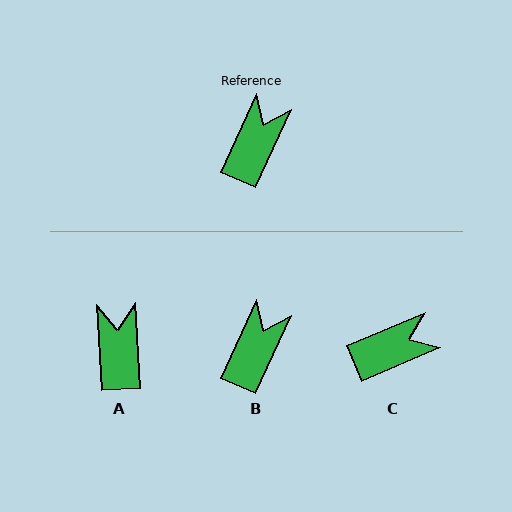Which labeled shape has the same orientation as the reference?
B.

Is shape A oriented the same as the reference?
No, it is off by about 28 degrees.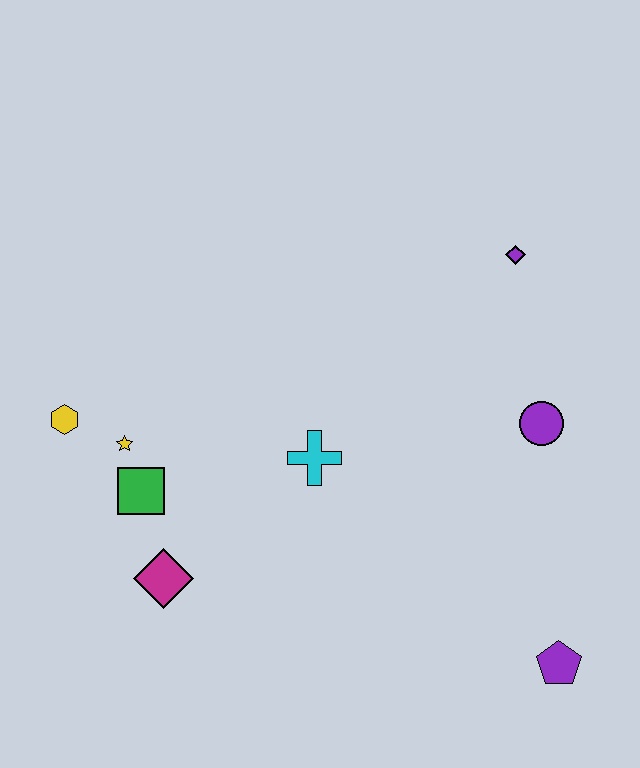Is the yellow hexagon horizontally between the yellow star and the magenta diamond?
No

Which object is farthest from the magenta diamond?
The purple diamond is farthest from the magenta diamond.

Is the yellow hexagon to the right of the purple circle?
No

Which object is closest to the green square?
The yellow star is closest to the green square.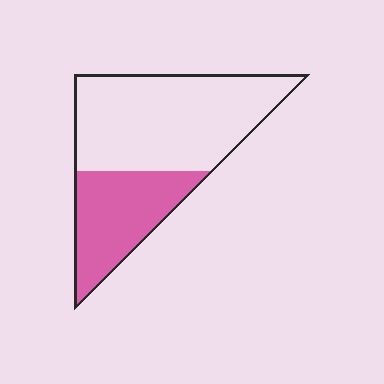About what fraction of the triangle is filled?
About one third (1/3).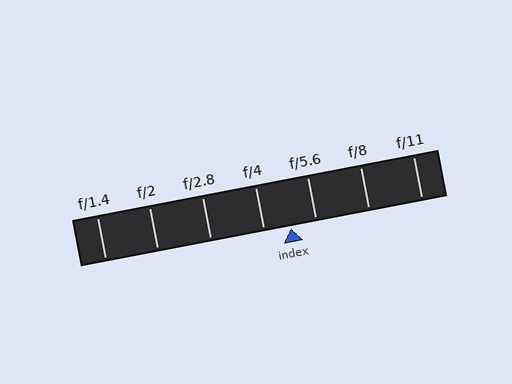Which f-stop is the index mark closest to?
The index mark is closest to f/5.6.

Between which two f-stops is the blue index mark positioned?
The index mark is between f/4 and f/5.6.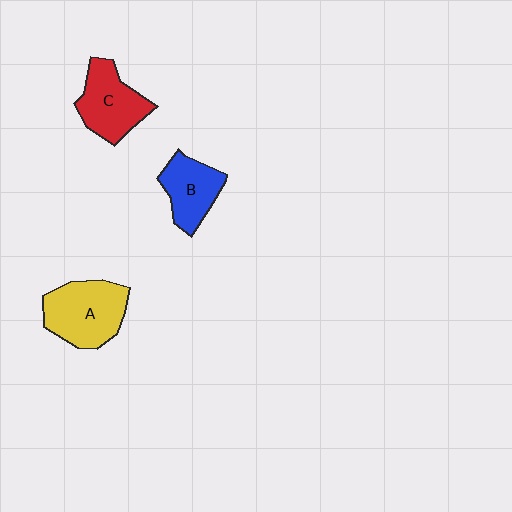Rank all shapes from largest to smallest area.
From largest to smallest: A (yellow), C (red), B (blue).